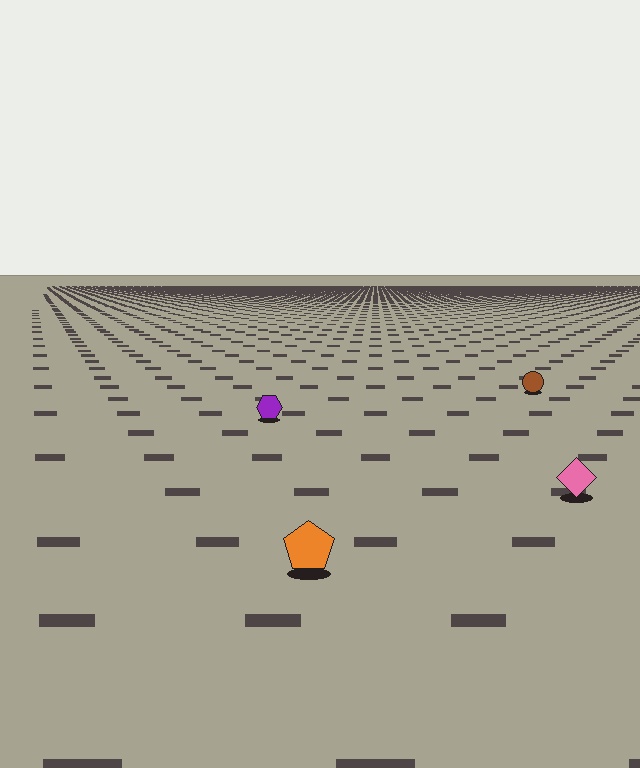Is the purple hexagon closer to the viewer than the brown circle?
Yes. The purple hexagon is closer — you can tell from the texture gradient: the ground texture is coarser near it.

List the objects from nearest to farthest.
From nearest to farthest: the orange pentagon, the pink diamond, the purple hexagon, the brown circle.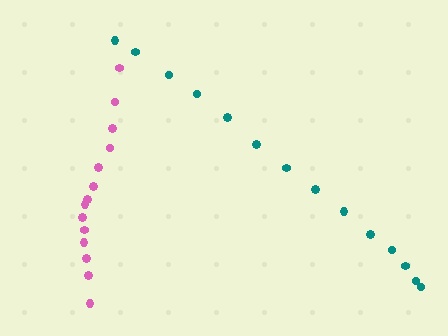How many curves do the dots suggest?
There are 2 distinct paths.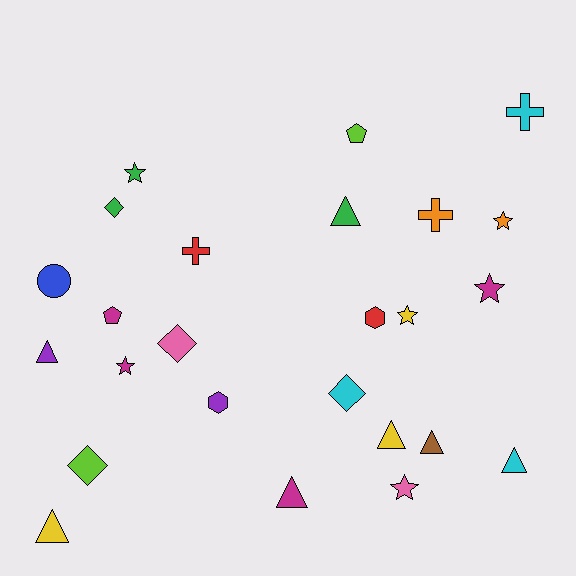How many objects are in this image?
There are 25 objects.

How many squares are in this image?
There are no squares.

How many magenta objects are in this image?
There are 4 magenta objects.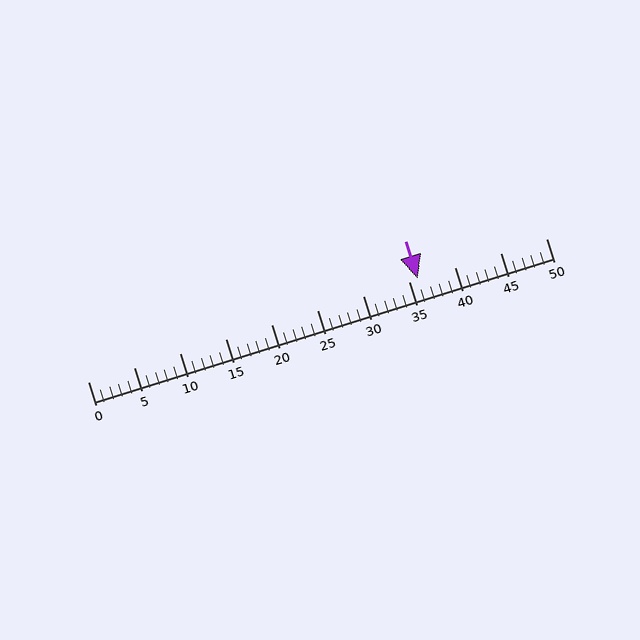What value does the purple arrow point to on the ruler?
The purple arrow points to approximately 36.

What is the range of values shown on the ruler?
The ruler shows values from 0 to 50.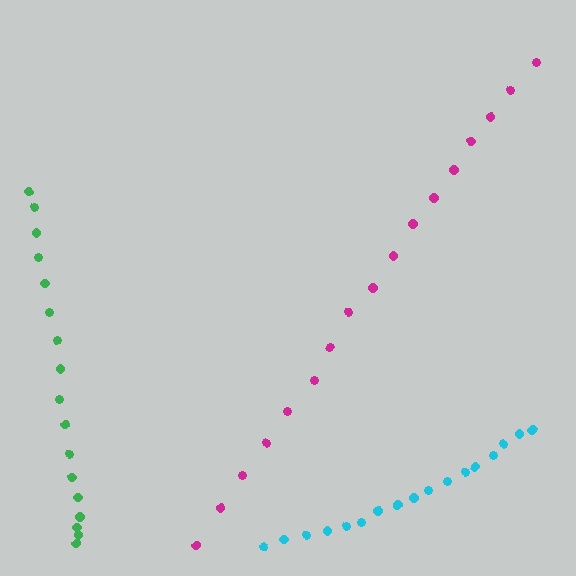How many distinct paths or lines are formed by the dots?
There are 3 distinct paths.